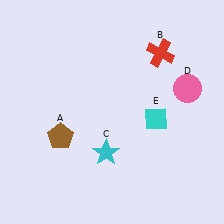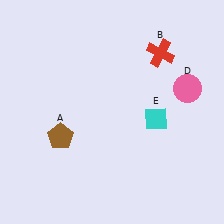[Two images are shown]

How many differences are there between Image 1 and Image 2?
There is 1 difference between the two images.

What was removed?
The cyan star (C) was removed in Image 2.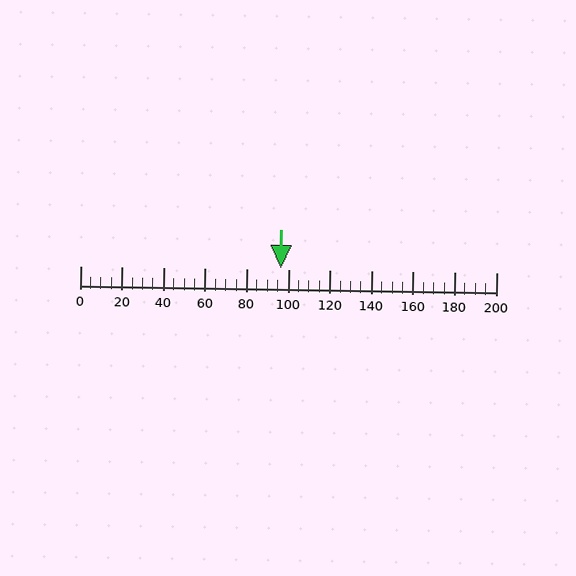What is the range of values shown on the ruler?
The ruler shows values from 0 to 200.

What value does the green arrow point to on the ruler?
The green arrow points to approximately 96.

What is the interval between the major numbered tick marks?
The major tick marks are spaced 20 units apart.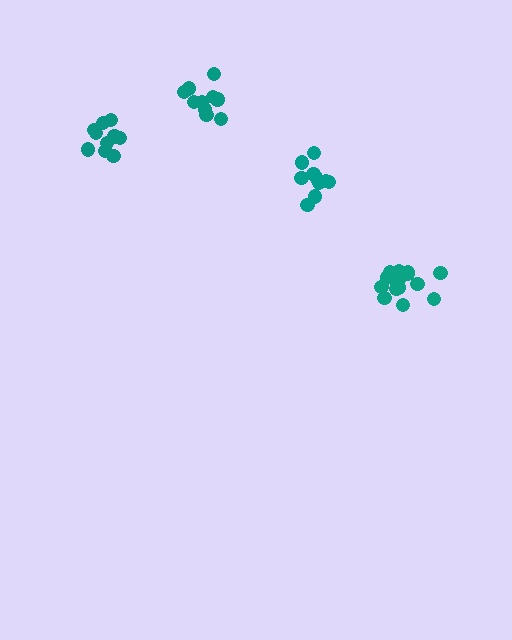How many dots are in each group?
Group 1: 12 dots, Group 2: 10 dots, Group 3: 11 dots, Group 4: 16 dots (49 total).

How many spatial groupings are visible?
There are 4 spatial groupings.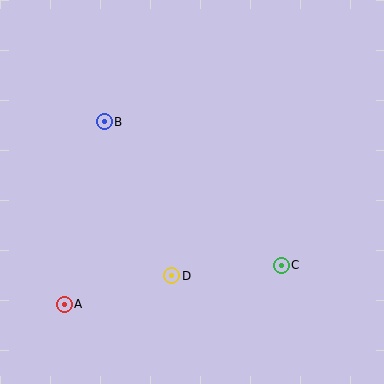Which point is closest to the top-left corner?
Point B is closest to the top-left corner.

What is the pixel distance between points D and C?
The distance between D and C is 110 pixels.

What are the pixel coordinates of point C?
Point C is at (281, 265).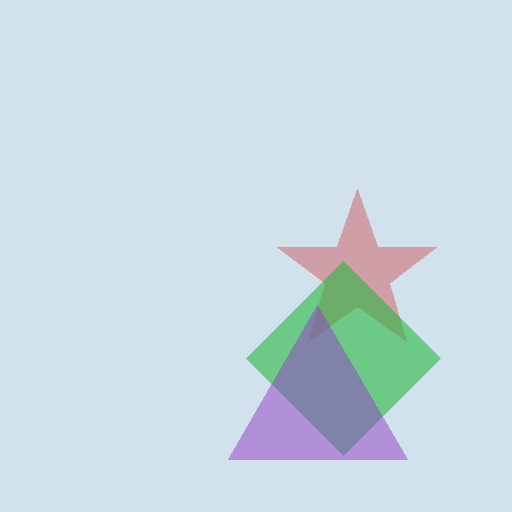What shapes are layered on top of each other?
The layered shapes are: a red star, a green diamond, a purple triangle.